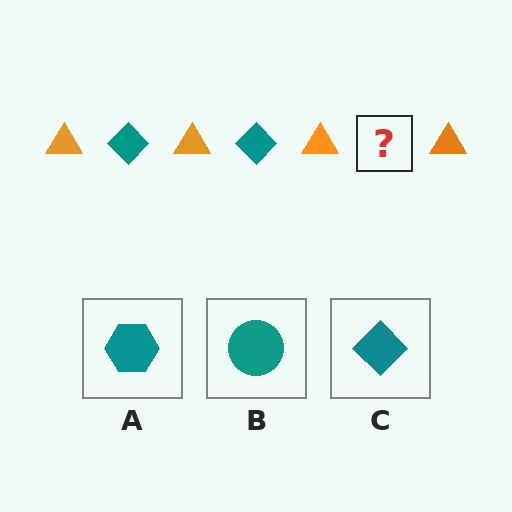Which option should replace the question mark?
Option C.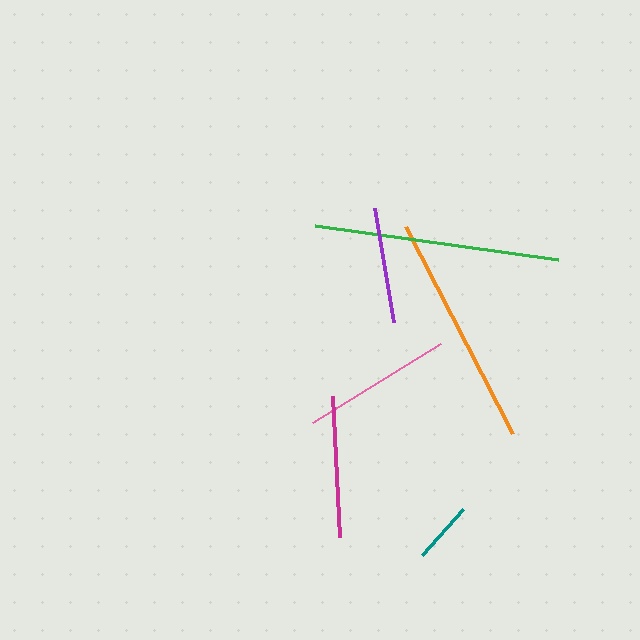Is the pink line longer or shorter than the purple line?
The pink line is longer than the purple line.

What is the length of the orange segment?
The orange segment is approximately 233 pixels long.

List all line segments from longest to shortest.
From longest to shortest: green, orange, pink, magenta, purple, teal.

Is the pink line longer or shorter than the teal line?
The pink line is longer than the teal line.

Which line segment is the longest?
The green line is the longest at approximately 245 pixels.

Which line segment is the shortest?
The teal line is the shortest at approximately 62 pixels.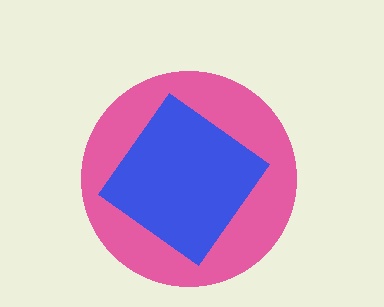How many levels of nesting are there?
2.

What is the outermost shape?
The pink circle.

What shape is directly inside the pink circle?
The blue diamond.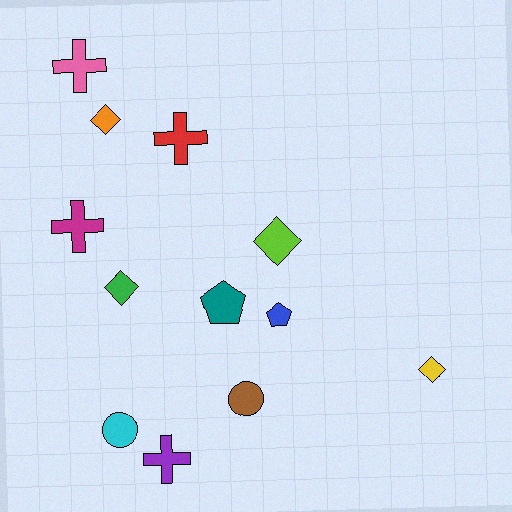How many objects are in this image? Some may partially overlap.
There are 12 objects.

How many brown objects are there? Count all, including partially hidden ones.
There is 1 brown object.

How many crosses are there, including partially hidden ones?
There are 4 crosses.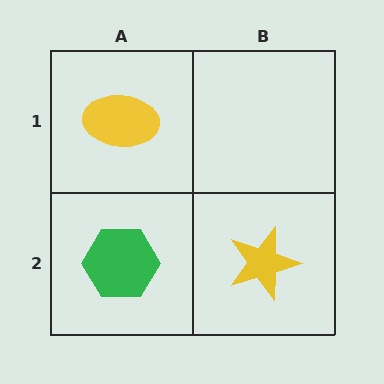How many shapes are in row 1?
1 shape.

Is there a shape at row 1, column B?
No, that cell is empty.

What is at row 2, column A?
A green hexagon.